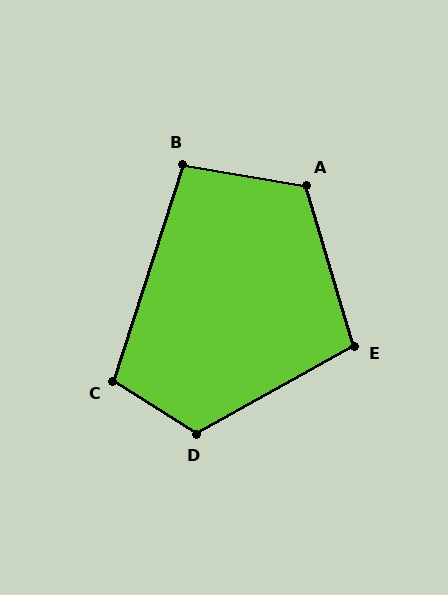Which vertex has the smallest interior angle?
B, at approximately 98 degrees.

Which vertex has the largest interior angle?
D, at approximately 119 degrees.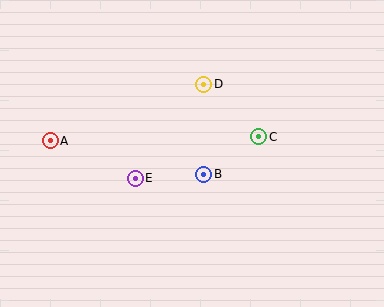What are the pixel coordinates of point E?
Point E is at (135, 178).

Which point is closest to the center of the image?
Point B at (204, 174) is closest to the center.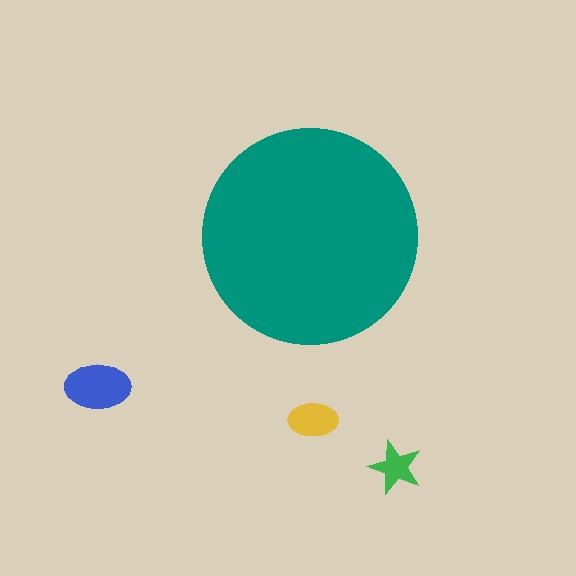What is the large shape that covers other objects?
A teal circle.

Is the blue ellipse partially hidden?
No, the blue ellipse is fully visible.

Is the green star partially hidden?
No, the green star is fully visible.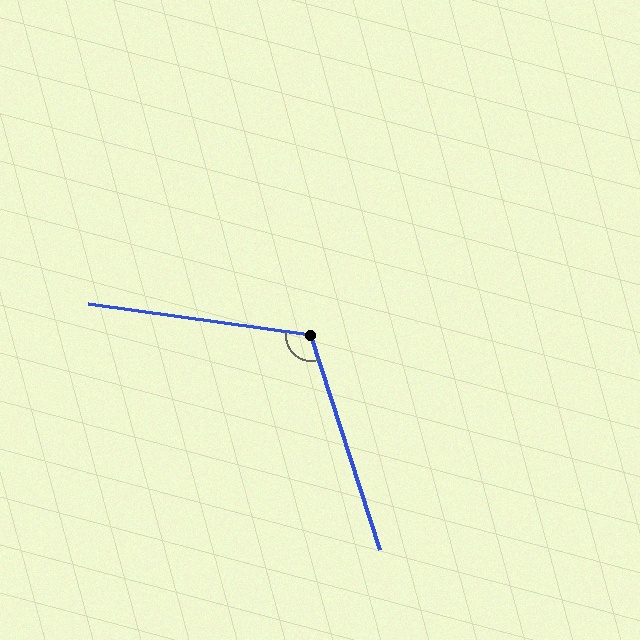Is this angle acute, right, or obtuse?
It is obtuse.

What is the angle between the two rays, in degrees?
Approximately 116 degrees.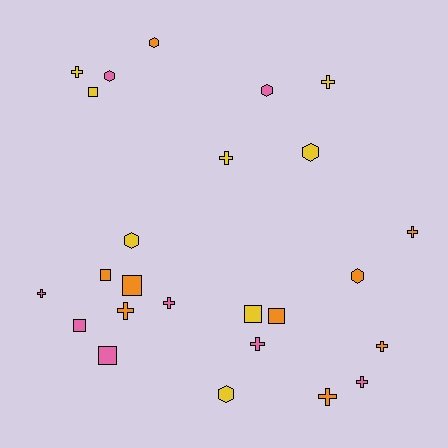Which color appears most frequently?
Orange, with 9 objects.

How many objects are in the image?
There are 25 objects.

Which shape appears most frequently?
Cross, with 11 objects.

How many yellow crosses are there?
There are 3 yellow crosses.